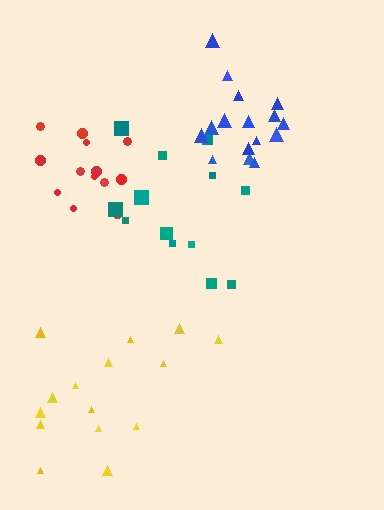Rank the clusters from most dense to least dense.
red, blue, teal, yellow.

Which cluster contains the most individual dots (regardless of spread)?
Blue (16).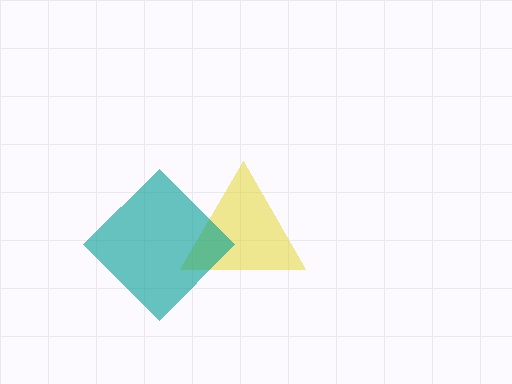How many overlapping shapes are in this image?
There are 2 overlapping shapes in the image.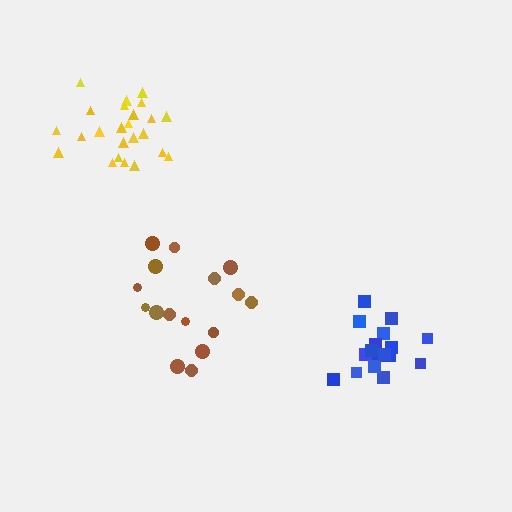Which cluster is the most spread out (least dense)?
Brown.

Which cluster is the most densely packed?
Blue.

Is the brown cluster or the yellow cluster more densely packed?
Yellow.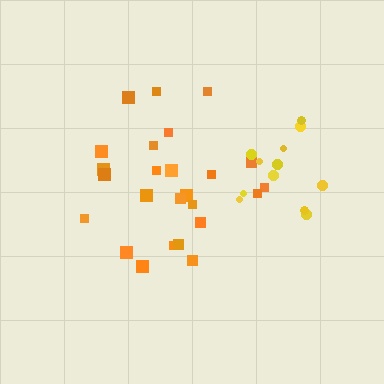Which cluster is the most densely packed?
Yellow.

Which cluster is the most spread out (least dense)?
Orange.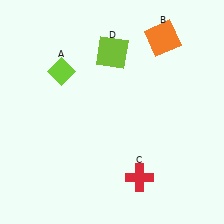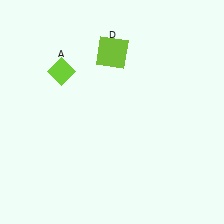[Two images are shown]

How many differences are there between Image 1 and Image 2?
There are 2 differences between the two images.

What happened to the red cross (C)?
The red cross (C) was removed in Image 2. It was in the bottom-right area of Image 1.